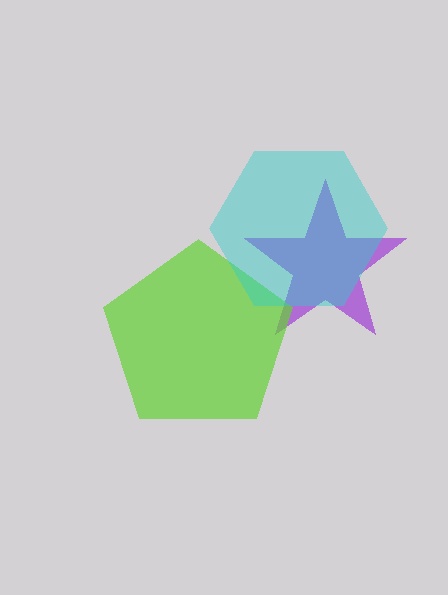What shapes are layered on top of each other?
The layered shapes are: a purple star, a lime pentagon, a cyan hexagon.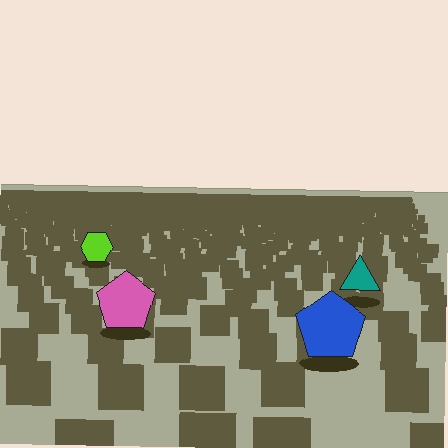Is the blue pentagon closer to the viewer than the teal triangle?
Yes. The blue pentagon is closer — you can tell from the texture gradient: the ground texture is coarser near it.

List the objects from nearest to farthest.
From nearest to farthest: the blue pentagon, the pink pentagon, the teal triangle, the lime hexagon.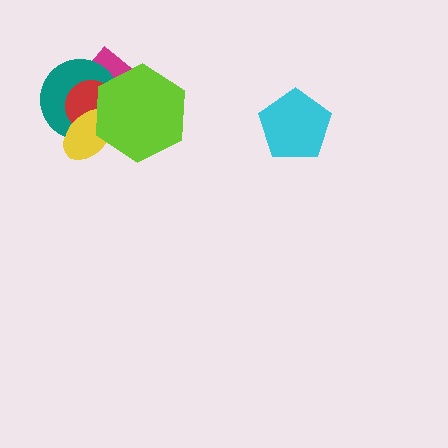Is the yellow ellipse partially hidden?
Yes, it is partially covered by another shape.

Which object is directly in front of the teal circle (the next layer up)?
The red circle is directly in front of the teal circle.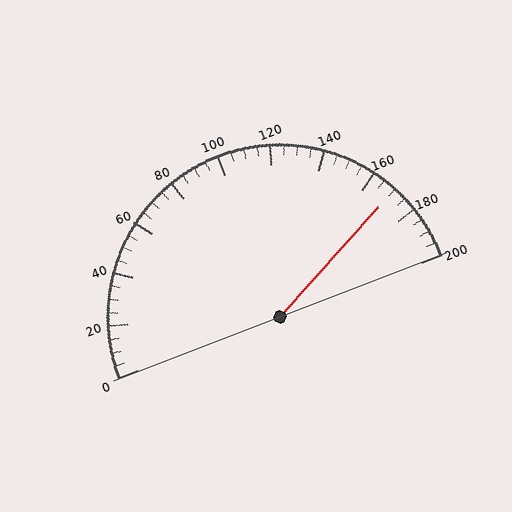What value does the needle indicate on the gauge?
The needle indicates approximately 170.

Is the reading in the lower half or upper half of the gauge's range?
The reading is in the upper half of the range (0 to 200).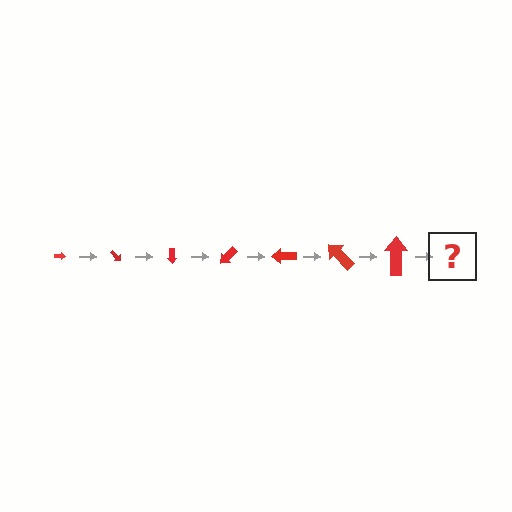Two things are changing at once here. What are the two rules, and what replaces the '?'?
The two rules are that the arrow grows larger each step and it rotates 45 degrees each step. The '?' should be an arrow, larger than the previous one and rotated 315 degrees from the start.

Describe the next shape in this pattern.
It should be an arrow, larger than the previous one and rotated 315 degrees from the start.